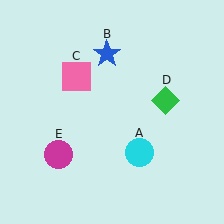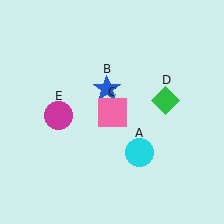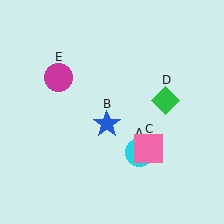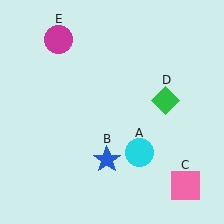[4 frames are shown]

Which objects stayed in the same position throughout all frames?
Cyan circle (object A) and green diamond (object D) remained stationary.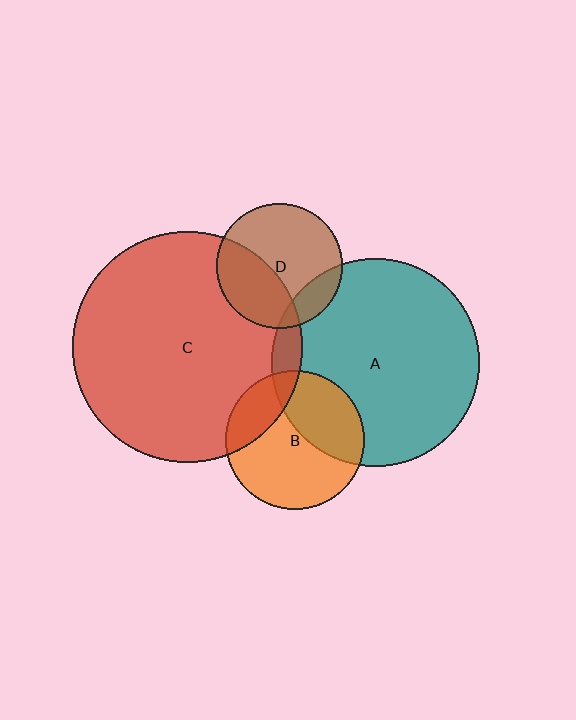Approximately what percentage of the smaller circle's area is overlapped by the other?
Approximately 15%.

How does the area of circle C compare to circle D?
Approximately 3.4 times.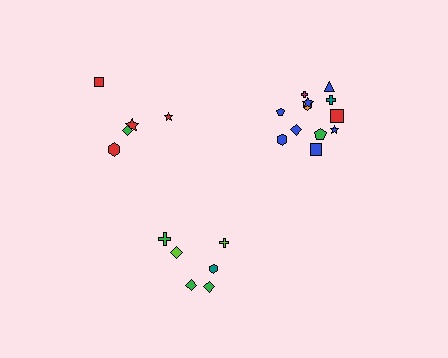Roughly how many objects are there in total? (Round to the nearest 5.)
Roughly 25 objects in total.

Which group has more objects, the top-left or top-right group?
The top-right group.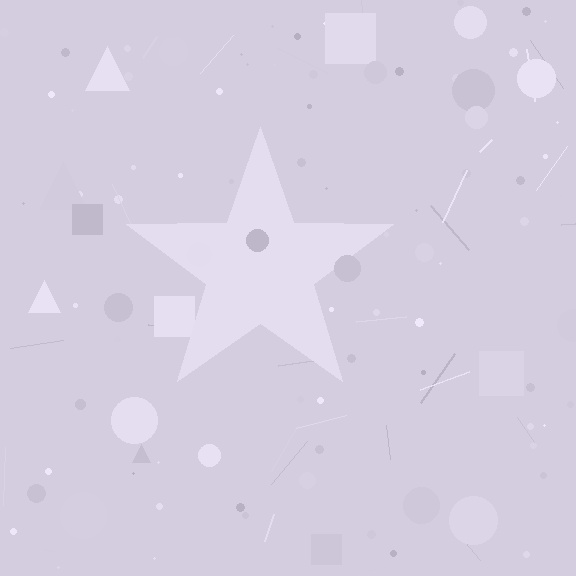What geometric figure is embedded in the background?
A star is embedded in the background.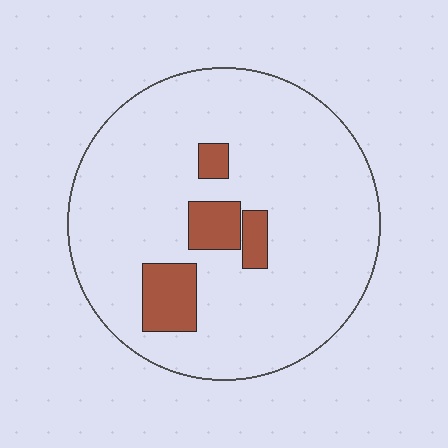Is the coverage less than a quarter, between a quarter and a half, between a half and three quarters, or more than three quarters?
Less than a quarter.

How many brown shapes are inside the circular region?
4.